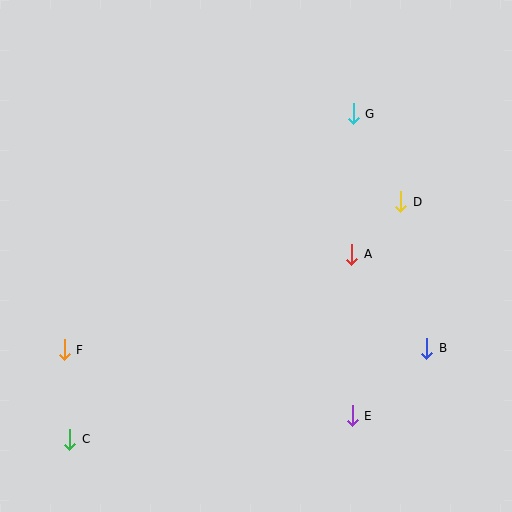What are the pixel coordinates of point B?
Point B is at (427, 348).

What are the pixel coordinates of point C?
Point C is at (70, 439).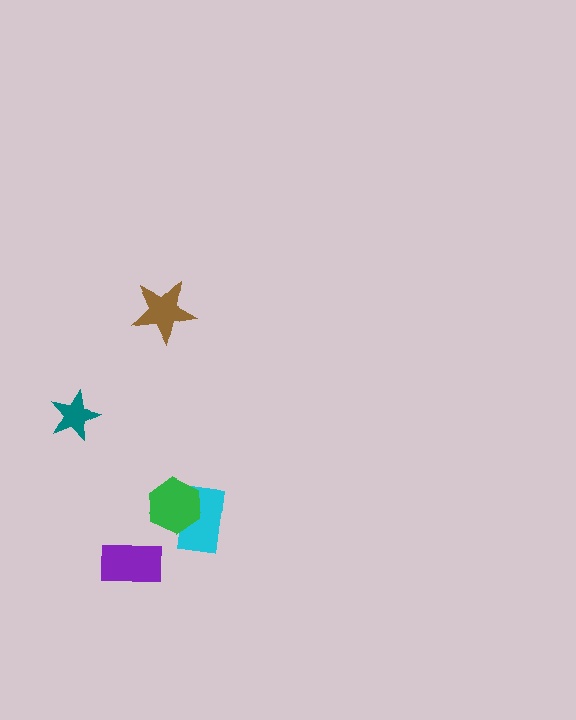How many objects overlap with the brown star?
0 objects overlap with the brown star.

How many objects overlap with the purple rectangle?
0 objects overlap with the purple rectangle.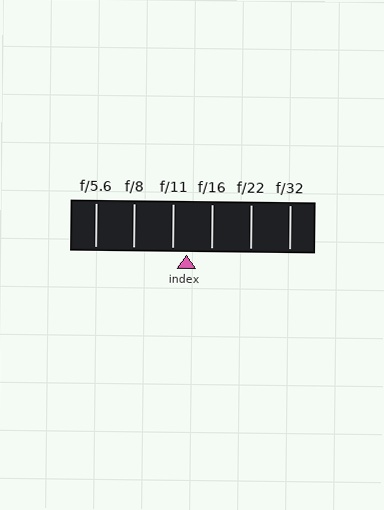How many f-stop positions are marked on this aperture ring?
There are 6 f-stop positions marked.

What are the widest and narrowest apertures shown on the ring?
The widest aperture shown is f/5.6 and the narrowest is f/32.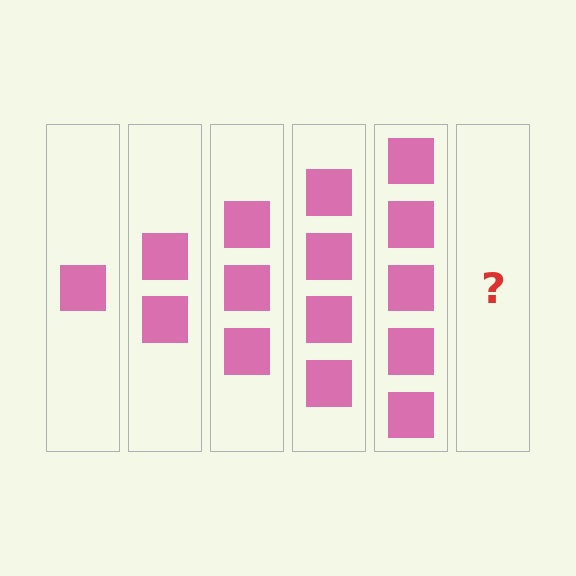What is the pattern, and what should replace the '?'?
The pattern is that each step adds one more square. The '?' should be 6 squares.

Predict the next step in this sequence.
The next step is 6 squares.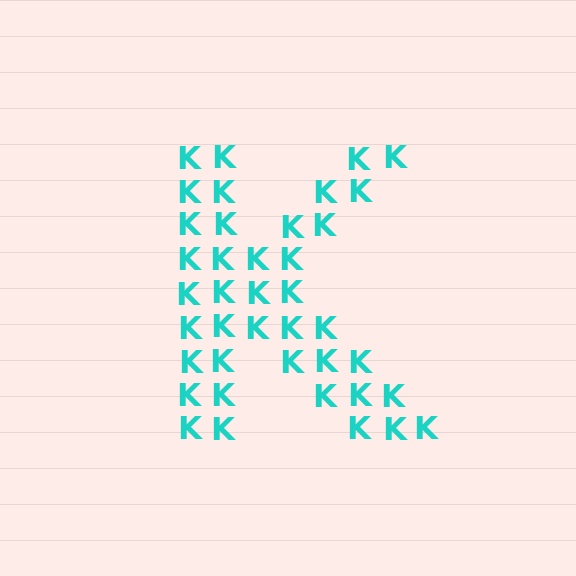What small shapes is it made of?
It is made of small letter K's.